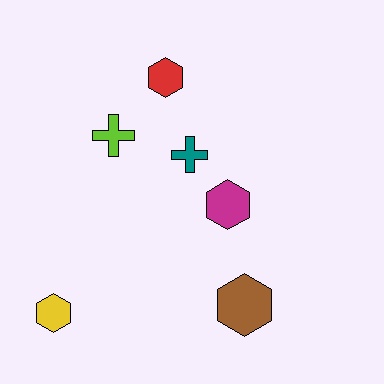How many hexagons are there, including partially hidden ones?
There are 4 hexagons.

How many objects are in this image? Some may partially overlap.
There are 6 objects.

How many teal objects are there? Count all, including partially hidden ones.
There is 1 teal object.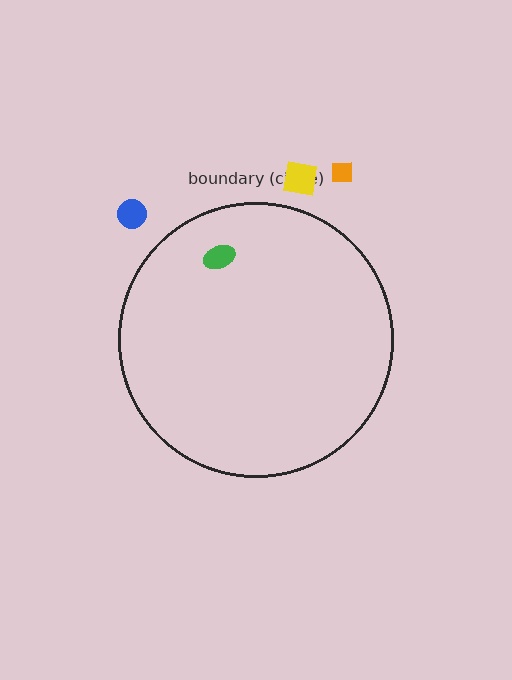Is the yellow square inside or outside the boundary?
Outside.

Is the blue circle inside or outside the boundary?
Outside.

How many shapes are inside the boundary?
1 inside, 3 outside.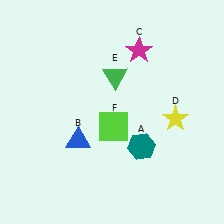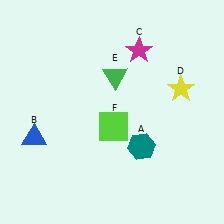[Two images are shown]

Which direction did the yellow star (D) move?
The yellow star (D) moved up.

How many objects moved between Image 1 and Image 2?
2 objects moved between the two images.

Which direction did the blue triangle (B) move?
The blue triangle (B) moved left.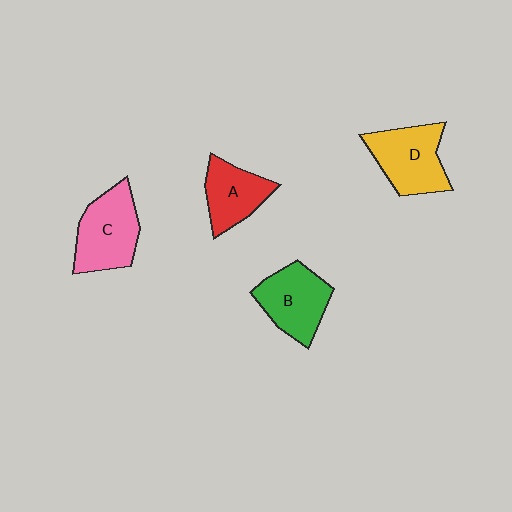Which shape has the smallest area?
Shape A (red).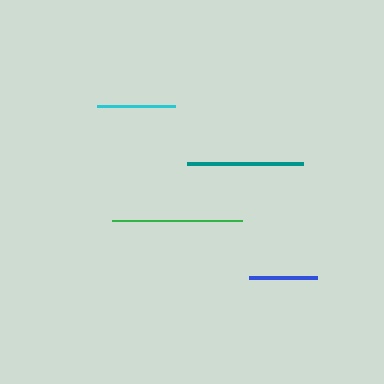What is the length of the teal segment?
The teal segment is approximately 116 pixels long.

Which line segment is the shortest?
The blue line is the shortest at approximately 68 pixels.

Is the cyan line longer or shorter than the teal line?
The teal line is longer than the cyan line.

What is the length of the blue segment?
The blue segment is approximately 68 pixels long.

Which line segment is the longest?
The green line is the longest at approximately 131 pixels.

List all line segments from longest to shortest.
From longest to shortest: green, teal, cyan, blue.